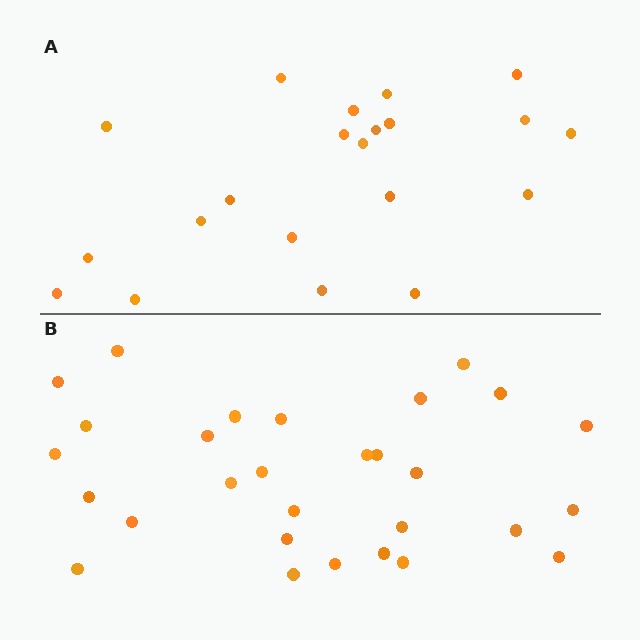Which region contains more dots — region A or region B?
Region B (the bottom region) has more dots.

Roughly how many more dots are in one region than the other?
Region B has roughly 8 or so more dots than region A.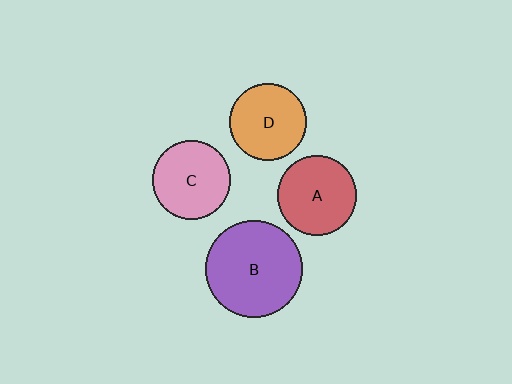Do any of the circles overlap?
No, none of the circles overlap.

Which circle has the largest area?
Circle B (purple).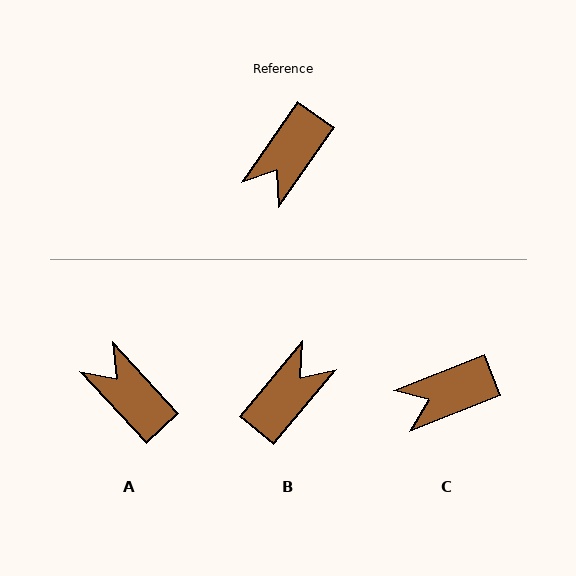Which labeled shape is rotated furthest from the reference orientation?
B, about 175 degrees away.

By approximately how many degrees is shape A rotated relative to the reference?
Approximately 102 degrees clockwise.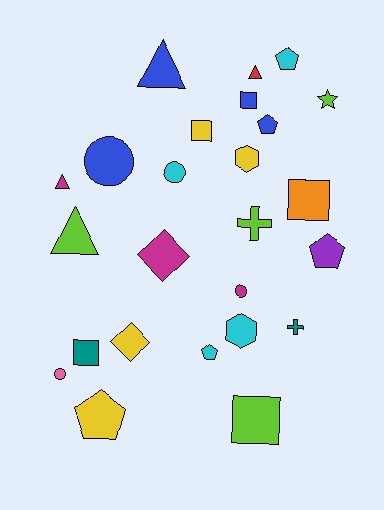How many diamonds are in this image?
There are 2 diamonds.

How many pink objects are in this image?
There is 1 pink object.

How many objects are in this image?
There are 25 objects.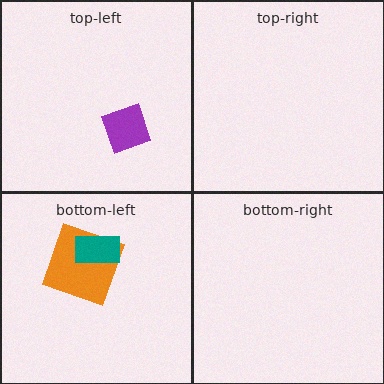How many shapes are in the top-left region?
1.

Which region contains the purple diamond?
The top-left region.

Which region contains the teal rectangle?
The bottom-left region.